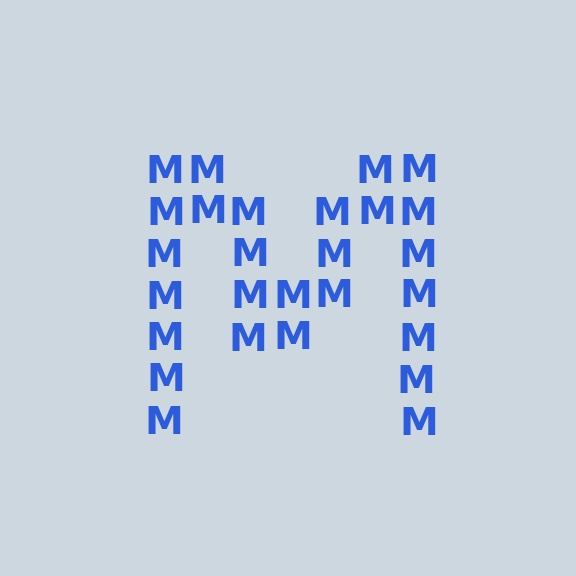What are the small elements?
The small elements are letter M's.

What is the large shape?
The large shape is the letter M.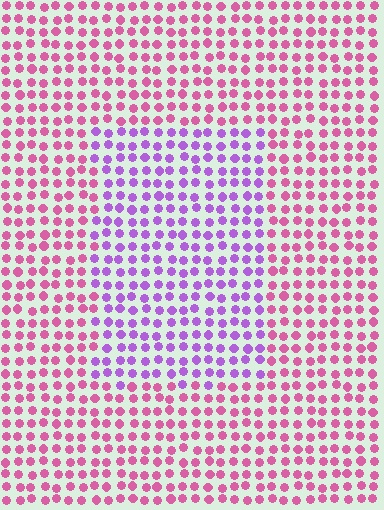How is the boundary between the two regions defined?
The boundary is defined purely by a slight shift in hue (about 46 degrees). Spacing, size, and orientation are identical on both sides.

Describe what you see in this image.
The image is filled with small pink elements in a uniform arrangement. A rectangle-shaped region is visible where the elements are tinted to a slightly different hue, forming a subtle color boundary.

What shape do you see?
I see a rectangle.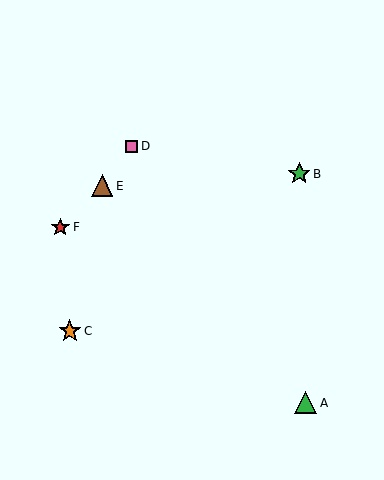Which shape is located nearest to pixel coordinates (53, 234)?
The red star (labeled F) at (60, 227) is nearest to that location.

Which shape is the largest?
The orange star (labeled C) is the largest.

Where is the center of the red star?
The center of the red star is at (60, 227).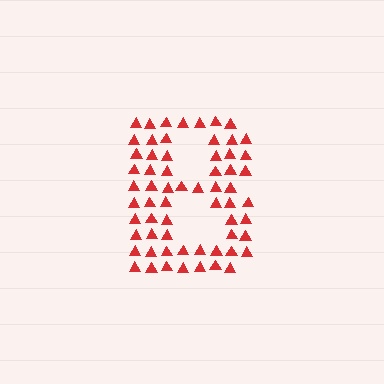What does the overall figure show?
The overall figure shows the letter B.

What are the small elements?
The small elements are triangles.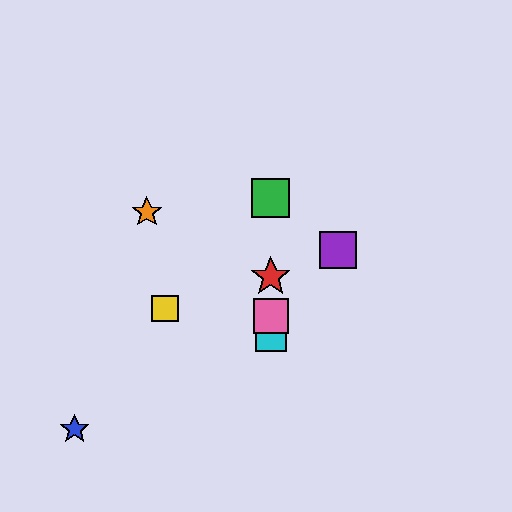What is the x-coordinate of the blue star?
The blue star is at x≈75.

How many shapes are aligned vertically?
4 shapes (the red star, the green square, the cyan square, the pink square) are aligned vertically.